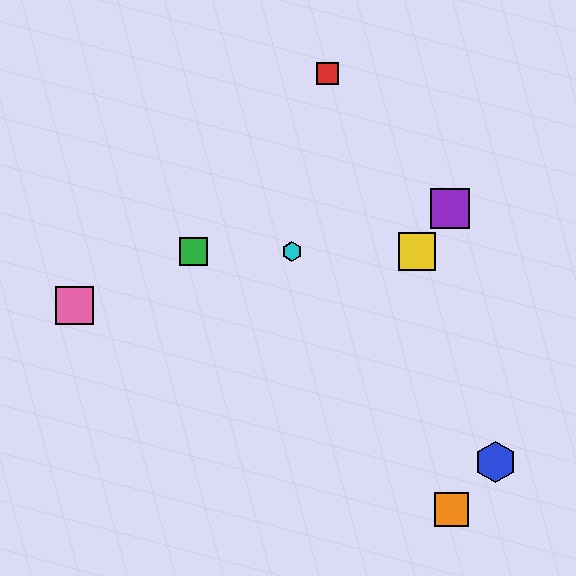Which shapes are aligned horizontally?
The green square, the yellow square, the cyan hexagon are aligned horizontally.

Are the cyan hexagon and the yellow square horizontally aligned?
Yes, both are at y≈252.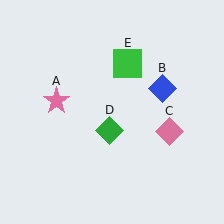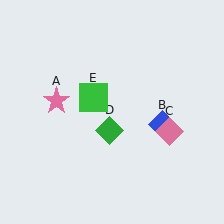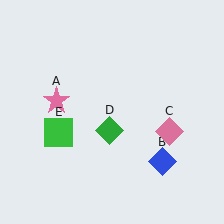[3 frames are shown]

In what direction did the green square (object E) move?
The green square (object E) moved down and to the left.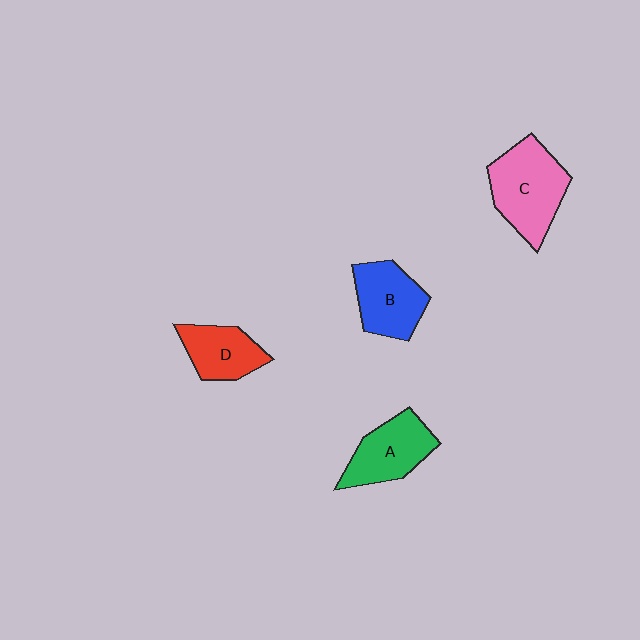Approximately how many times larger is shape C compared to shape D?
Approximately 1.6 times.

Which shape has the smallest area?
Shape D (red).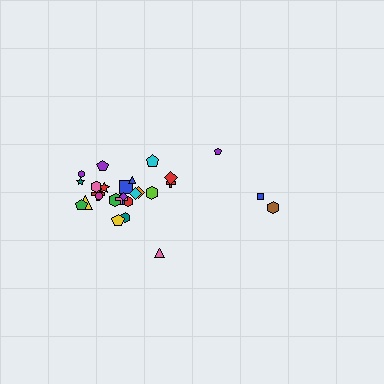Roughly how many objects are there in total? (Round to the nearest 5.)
Roughly 30 objects in total.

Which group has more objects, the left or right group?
The left group.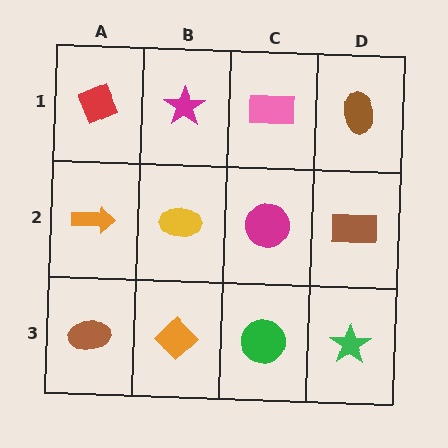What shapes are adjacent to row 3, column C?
A magenta circle (row 2, column C), an orange diamond (row 3, column B), a green star (row 3, column D).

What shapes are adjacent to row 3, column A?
An orange arrow (row 2, column A), an orange diamond (row 3, column B).